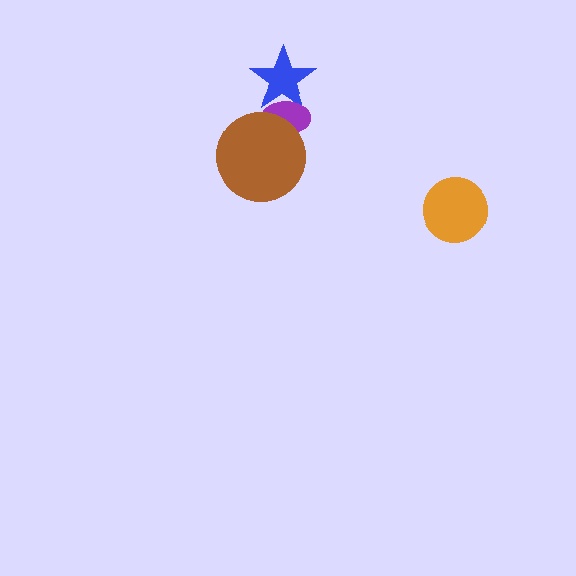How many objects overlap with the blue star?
1 object overlaps with the blue star.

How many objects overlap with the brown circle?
1 object overlaps with the brown circle.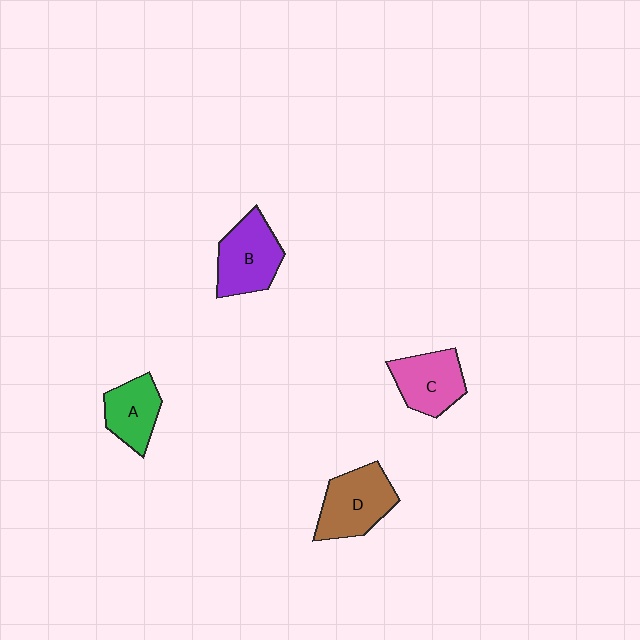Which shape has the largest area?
Shape D (brown).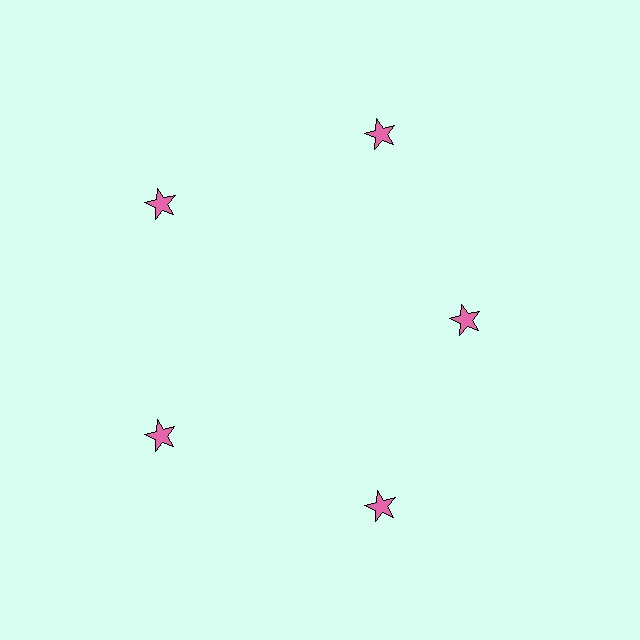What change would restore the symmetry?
The symmetry would be restored by moving it outward, back onto the ring so that all 5 stars sit at equal angles and equal distance from the center.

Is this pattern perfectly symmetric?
No. The 5 pink stars are arranged in a ring, but one element near the 3 o'clock position is pulled inward toward the center, breaking the 5-fold rotational symmetry.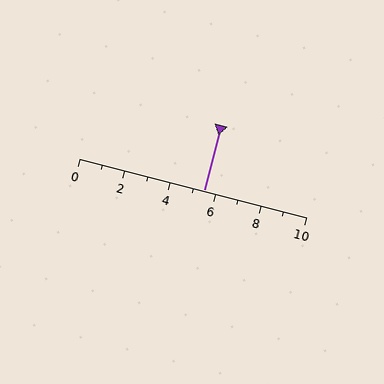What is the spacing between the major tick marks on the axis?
The major ticks are spaced 2 apart.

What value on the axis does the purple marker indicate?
The marker indicates approximately 5.5.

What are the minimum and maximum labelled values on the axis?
The axis runs from 0 to 10.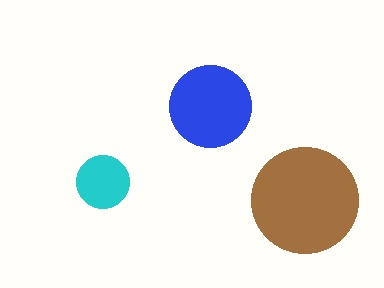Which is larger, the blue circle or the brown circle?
The brown one.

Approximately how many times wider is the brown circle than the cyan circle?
About 2 times wider.